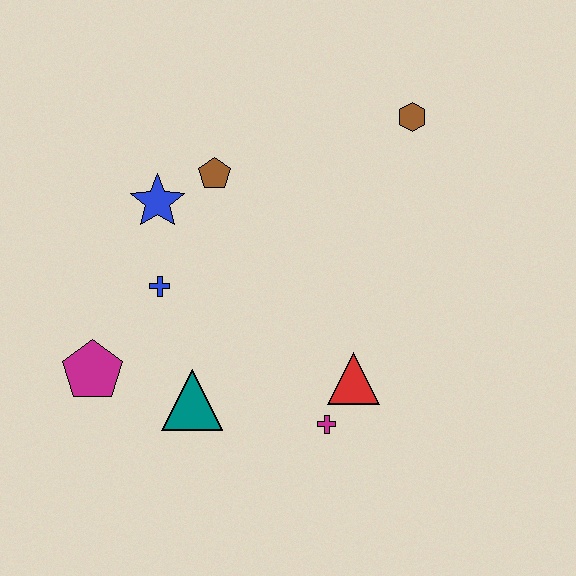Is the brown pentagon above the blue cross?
Yes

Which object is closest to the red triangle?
The magenta cross is closest to the red triangle.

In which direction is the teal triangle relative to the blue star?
The teal triangle is below the blue star.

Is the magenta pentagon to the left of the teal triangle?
Yes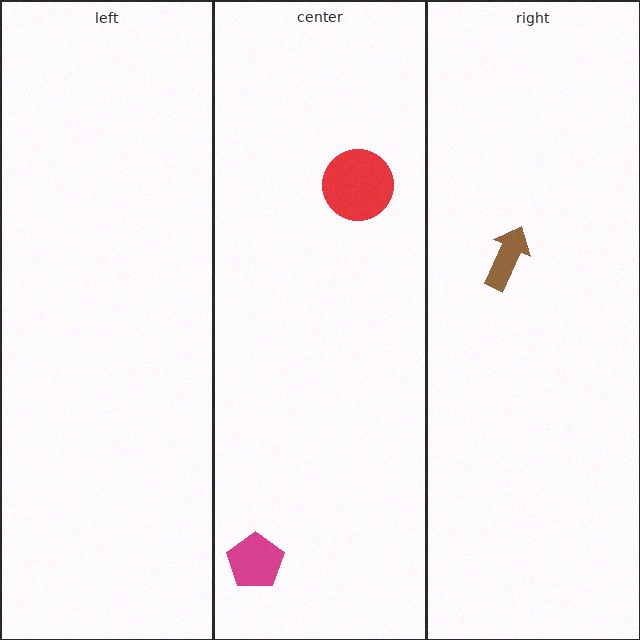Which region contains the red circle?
The center region.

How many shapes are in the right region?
1.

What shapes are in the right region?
The brown arrow.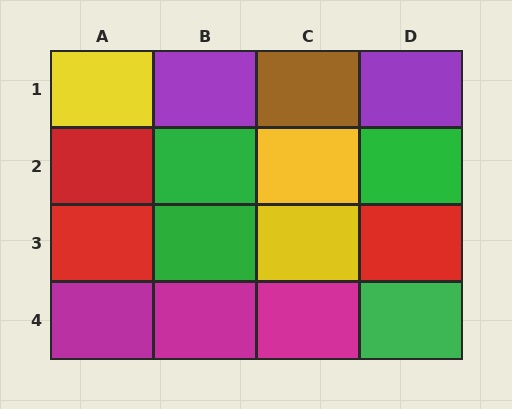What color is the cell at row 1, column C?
Brown.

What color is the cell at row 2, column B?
Green.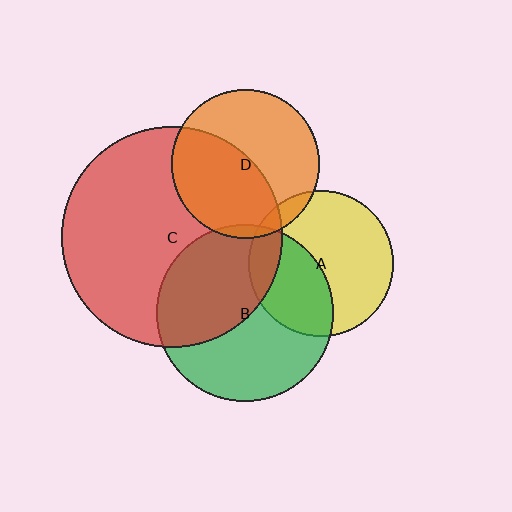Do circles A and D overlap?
Yes.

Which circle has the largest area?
Circle C (red).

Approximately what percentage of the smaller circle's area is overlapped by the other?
Approximately 5%.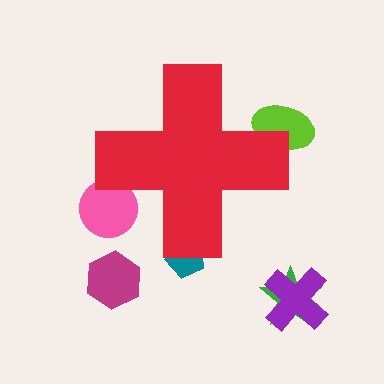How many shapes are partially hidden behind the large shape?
3 shapes are partially hidden.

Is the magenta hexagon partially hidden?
No, the magenta hexagon is fully visible.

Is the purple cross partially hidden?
No, the purple cross is fully visible.